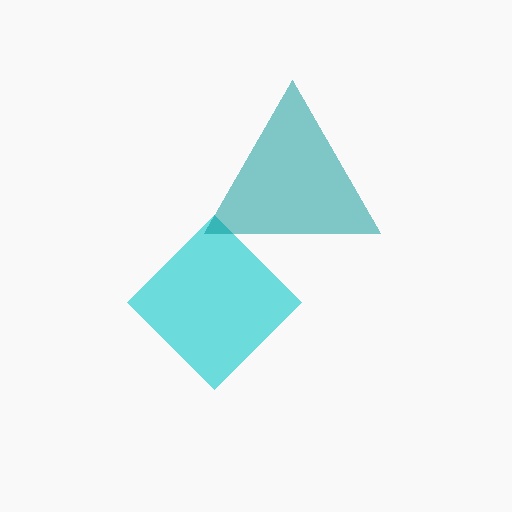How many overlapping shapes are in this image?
There are 2 overlapping shapes in the image.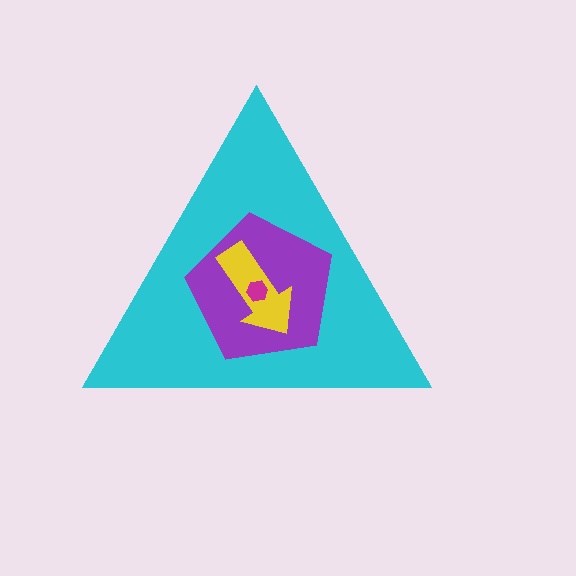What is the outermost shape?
The cyan triangle.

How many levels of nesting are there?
4.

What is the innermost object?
The magenta hexagon.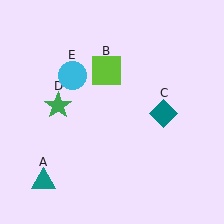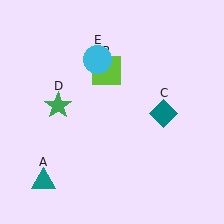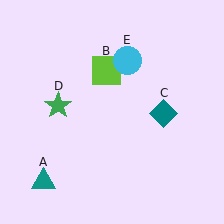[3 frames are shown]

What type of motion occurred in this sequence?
The cyan circle (object E) rotated clockwise around the center of the scene.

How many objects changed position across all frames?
1 object changed position: cyan circle (object E).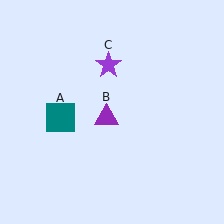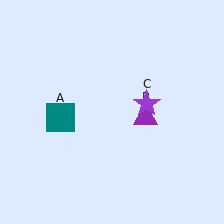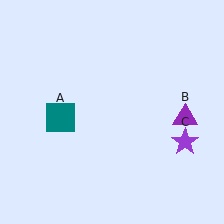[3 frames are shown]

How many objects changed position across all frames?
2 objects changed position: purple triangle (object B), purple star (object C).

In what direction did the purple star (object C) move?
The purple star (object C) moved down and to the right.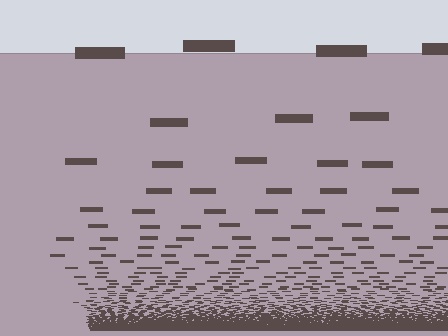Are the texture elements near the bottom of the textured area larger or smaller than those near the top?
Smaller. The gradient is inverted — elements near the bottom are smaller and denser.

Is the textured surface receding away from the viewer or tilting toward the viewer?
The surface appears to tilt toward the viewer. Texture elements get larger and sparser toward the top.